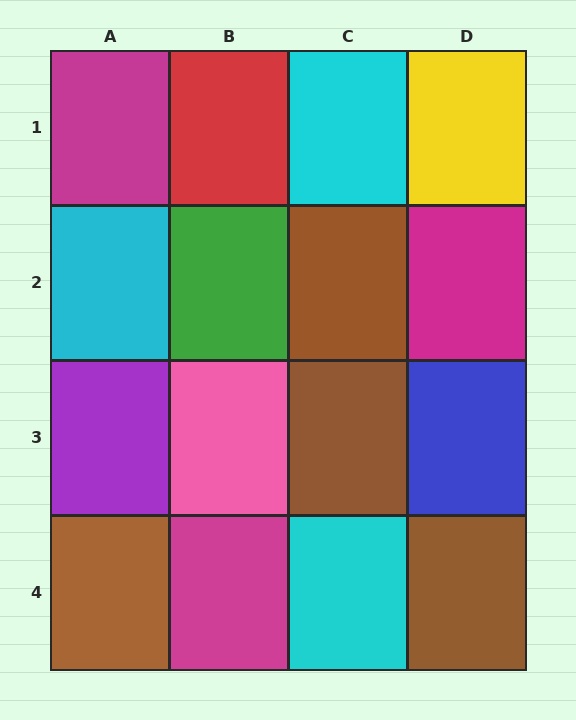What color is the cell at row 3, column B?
Pink.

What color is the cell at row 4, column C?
Cyan.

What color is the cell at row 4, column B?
Magenta.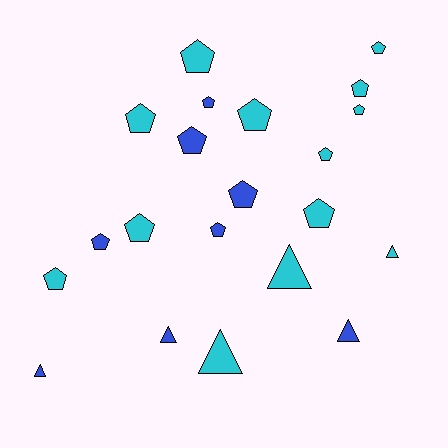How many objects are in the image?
There are 21 objects.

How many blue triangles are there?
There are 3 blue triangles.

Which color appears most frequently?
Cyan, with 13 objects.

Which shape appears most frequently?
Pentagon, with 15 objects.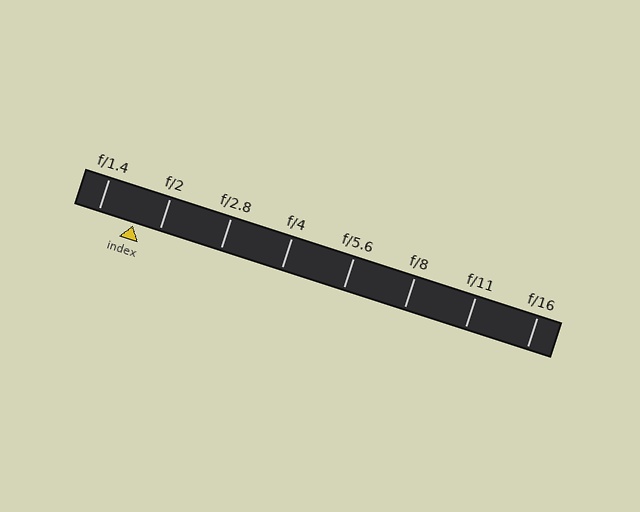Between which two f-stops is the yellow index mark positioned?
The index mark is between f/1.4 and f/2.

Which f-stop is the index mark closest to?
The index mark is closest to f/2.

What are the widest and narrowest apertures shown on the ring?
The widest aperture shown is f/1.4 and the narrowest is f/16.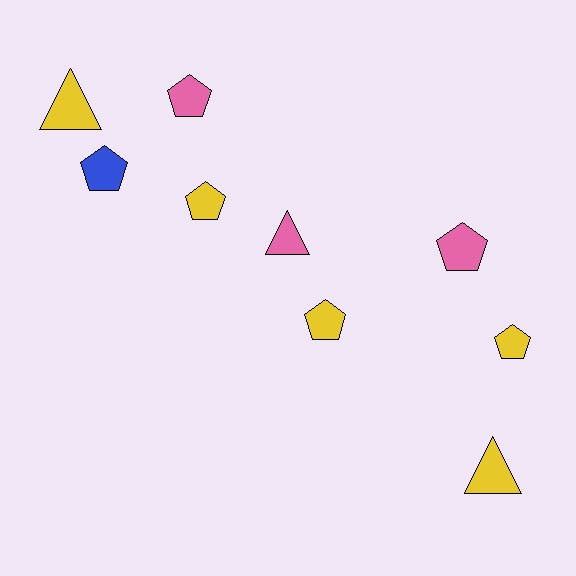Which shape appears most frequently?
Pentagon, with 6 objects.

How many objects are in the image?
There are 9 objects.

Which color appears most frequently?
Yellow, with 5 objects.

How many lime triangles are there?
There are no lime triangles.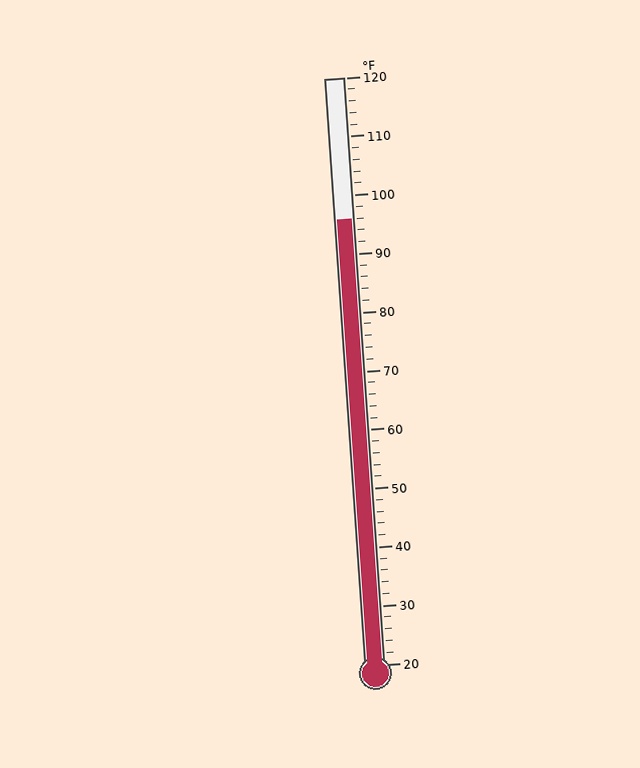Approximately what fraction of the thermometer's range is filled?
The thermometer is filled to approximately 75% of its range.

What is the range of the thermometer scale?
The thermometer scale ranges from 20°F to 120°F.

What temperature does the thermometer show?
The thermometer shows approximately 96°F.